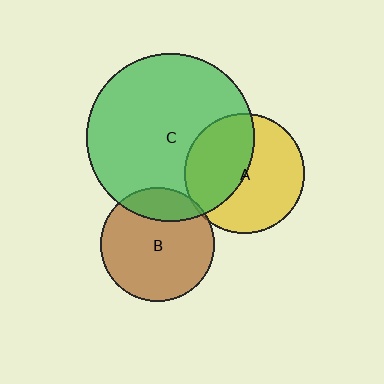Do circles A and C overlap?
Yes.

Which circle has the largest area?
Circle C (green).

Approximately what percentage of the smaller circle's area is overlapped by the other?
Approximately 45%.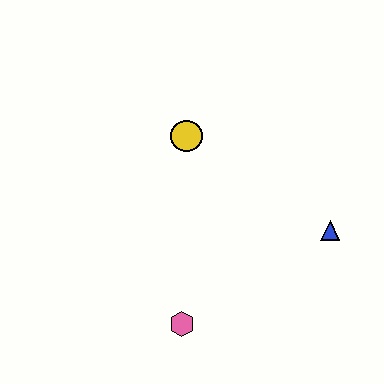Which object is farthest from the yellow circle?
The pink hexagon is farthest from the yellow circle.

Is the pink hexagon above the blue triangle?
No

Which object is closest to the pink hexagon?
The blue triangle is closest to the pink hexagon.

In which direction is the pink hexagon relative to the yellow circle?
The pink hexagon is below the yellow circle.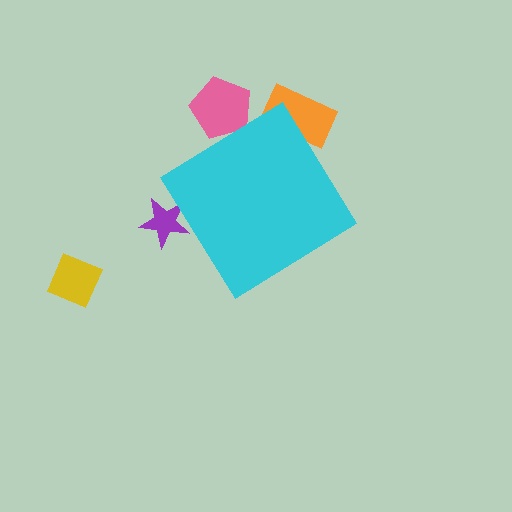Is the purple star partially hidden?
Yes, the purple star is partially hidden behind the cyan diamond.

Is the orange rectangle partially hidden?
Yes, the orange rectangle is partially hidden behind the cyan diamond.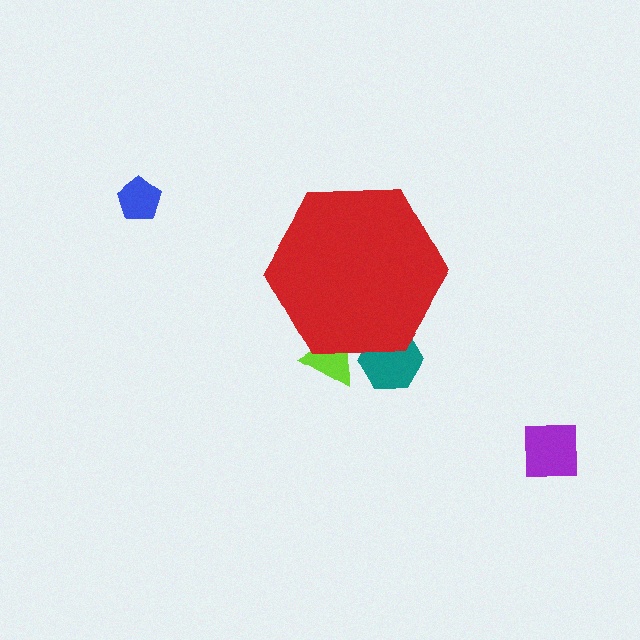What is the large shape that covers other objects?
A red hexagon.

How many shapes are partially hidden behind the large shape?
2 shapes are partially hidden.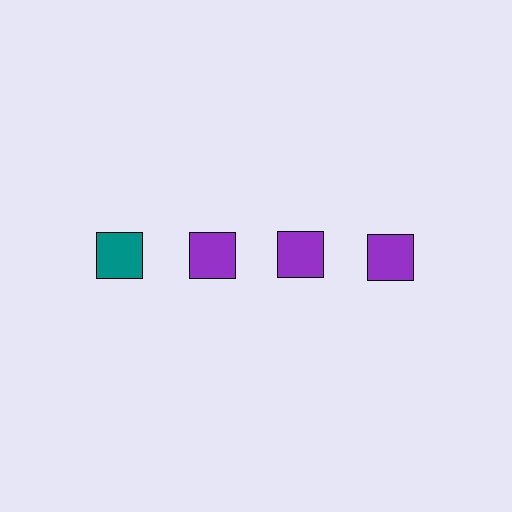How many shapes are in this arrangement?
There are 4 shapes arranged in a grid pattern.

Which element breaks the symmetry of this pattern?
The teal square in the top row, leftmost column breaks the symmetry. All other shapes are purple squares.